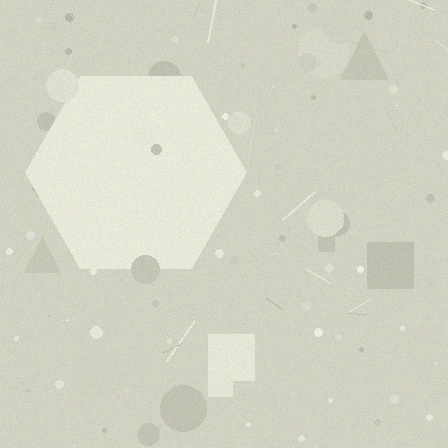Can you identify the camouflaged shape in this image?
The camouflaged shape is a hexagon.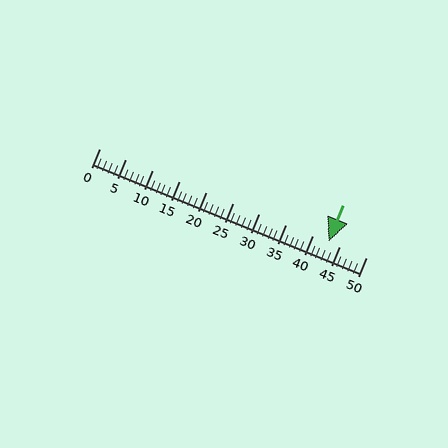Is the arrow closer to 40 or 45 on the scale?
The arrow is closer to 45.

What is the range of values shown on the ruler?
The ruler shows values from 0 to 50.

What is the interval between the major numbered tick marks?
The major tick marks are spaced 5 units apart.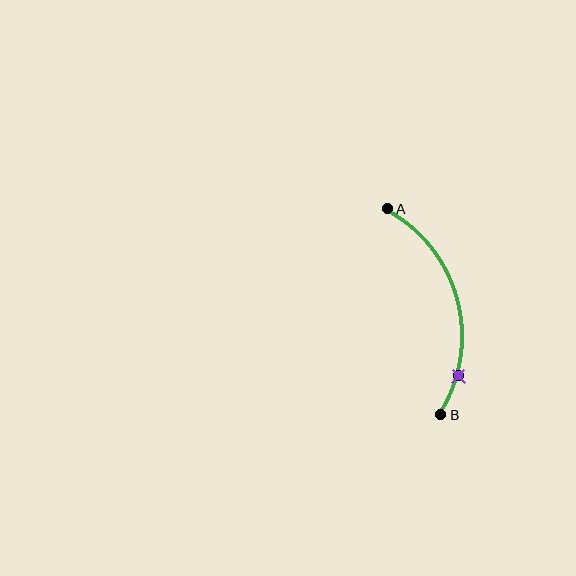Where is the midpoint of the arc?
The arc midpoint is the point on the curve farthest from the straight line joining A and B. It sits to the right of that line.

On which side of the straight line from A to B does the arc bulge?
The arc bulges to the right of the straight line connecting A and B.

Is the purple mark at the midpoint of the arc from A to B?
No. The purple mark lies on the arc but is closer to endpoint B. The arc midpoint would be at the point on the curve equidistant along the arc from both A and B.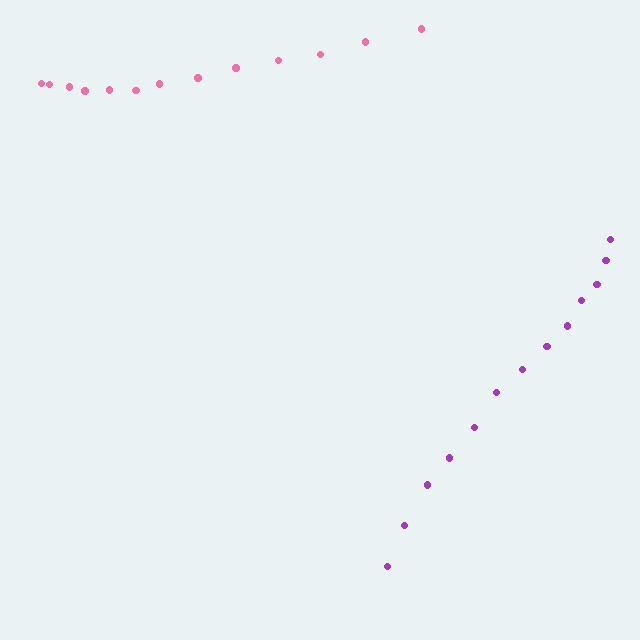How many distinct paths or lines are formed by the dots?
There are 2 distinct paths.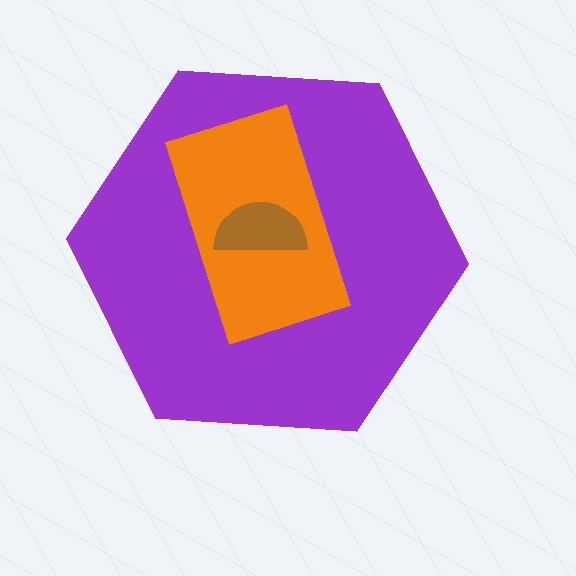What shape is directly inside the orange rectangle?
The brown semicircle.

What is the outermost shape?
The purple hexagon.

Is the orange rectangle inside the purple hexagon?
Yes.